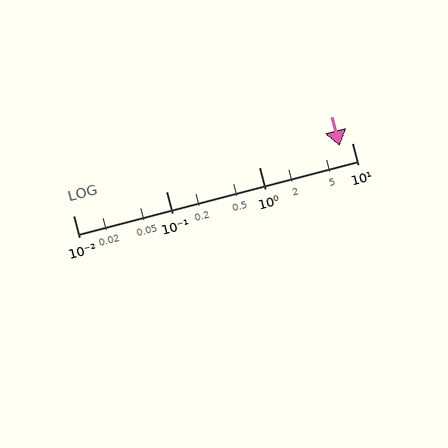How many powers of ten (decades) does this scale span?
The scale spans 3 decades, from 0.01 to 10.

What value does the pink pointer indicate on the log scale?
The pointer indicates approximately 7.4.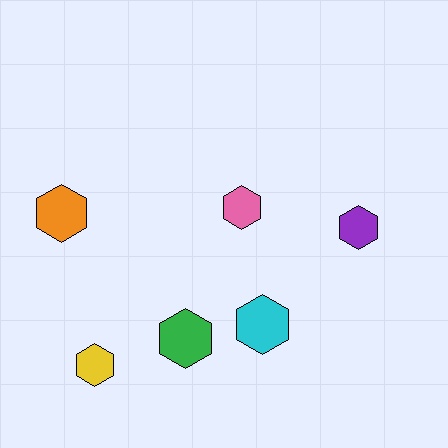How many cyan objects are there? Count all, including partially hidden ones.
There is 1 cyan object.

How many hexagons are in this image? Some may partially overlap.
There are 6 hexagons.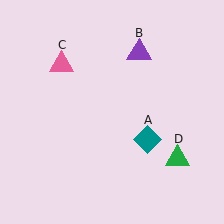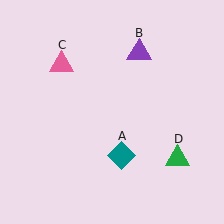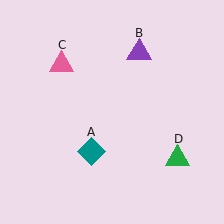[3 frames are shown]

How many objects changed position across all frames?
1 object changed position: teal diamond (object A).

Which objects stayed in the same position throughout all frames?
Purple triangle (object B) and pink triangle (object C) and green triangle (object D) remained stationary.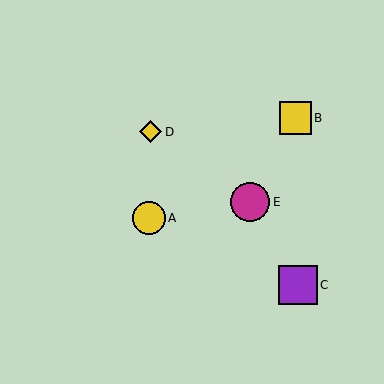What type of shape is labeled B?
Shape B is a yellow square.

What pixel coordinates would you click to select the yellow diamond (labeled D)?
Click at (151, 132) to select the yellow diamond D.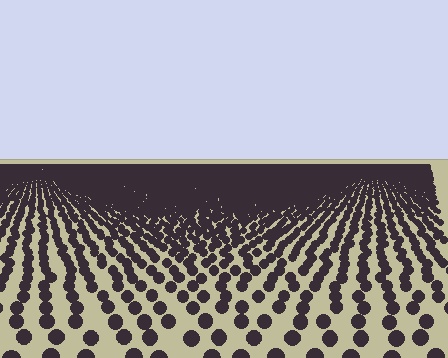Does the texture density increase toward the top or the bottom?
Density increases toward the top.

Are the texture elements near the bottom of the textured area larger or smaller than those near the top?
Larger. Near the bottom, elements are closer to the viewer and appear at a bigger on-screen size.